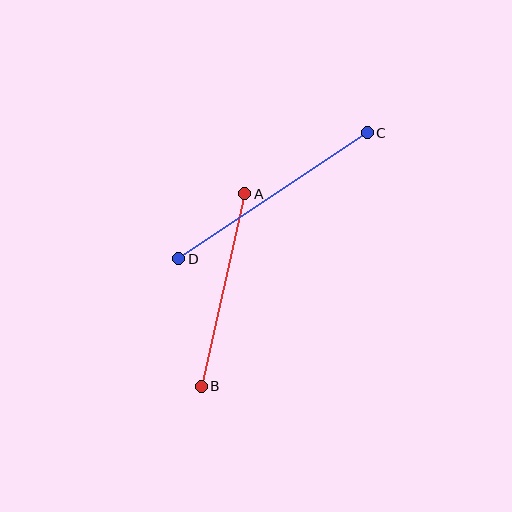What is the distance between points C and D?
The distance is approximately 227 pixels.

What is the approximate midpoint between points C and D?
The midpoint is at approximately (273, 196) pixels.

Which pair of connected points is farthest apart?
Points C and D are farthest apart.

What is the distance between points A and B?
The distance is approximately 197 pixels.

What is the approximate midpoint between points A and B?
The midpoint is at approximately (223, 290) pixels.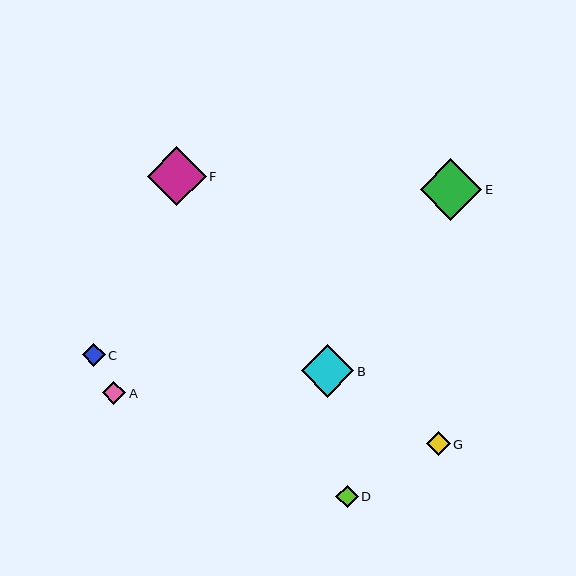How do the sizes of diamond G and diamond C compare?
Diamond G and diamond C are approximately the same size.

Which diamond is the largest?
Diamond E is the largest with a size of approximately 61 pixels.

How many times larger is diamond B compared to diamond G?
Diamond B is approximately 2.2 times the size of diamond G.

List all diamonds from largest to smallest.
From largest to smallest: E, F, B, G, A, C, D.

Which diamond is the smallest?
Diamond D is the smallest with a size of approximately 22 pixels.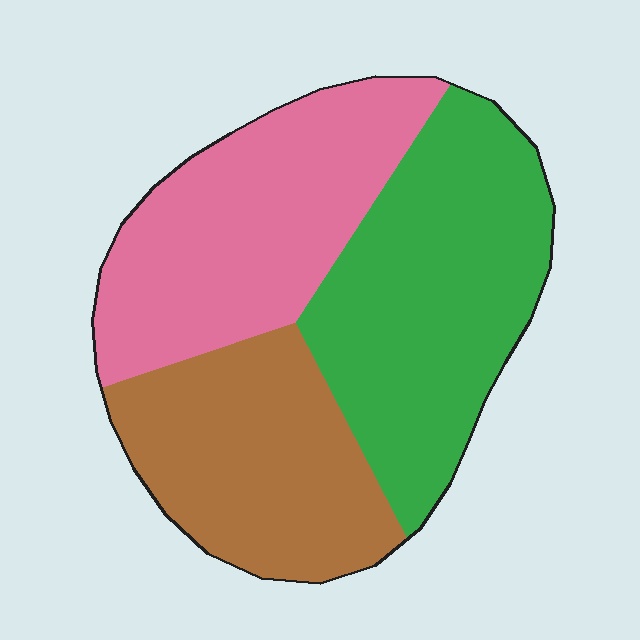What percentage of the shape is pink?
Pink takes up about one third (1/3) of the shape.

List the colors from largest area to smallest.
From largest to smallest: green, pink, brown.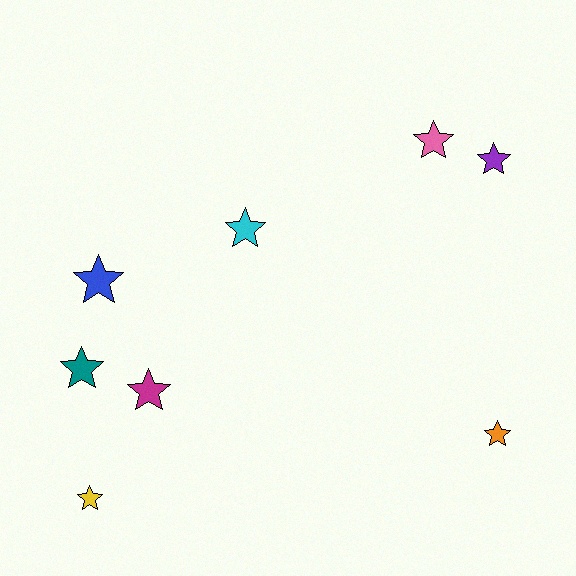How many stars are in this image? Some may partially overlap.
There are 8 stars.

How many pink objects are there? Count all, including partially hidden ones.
There is 1 pink object.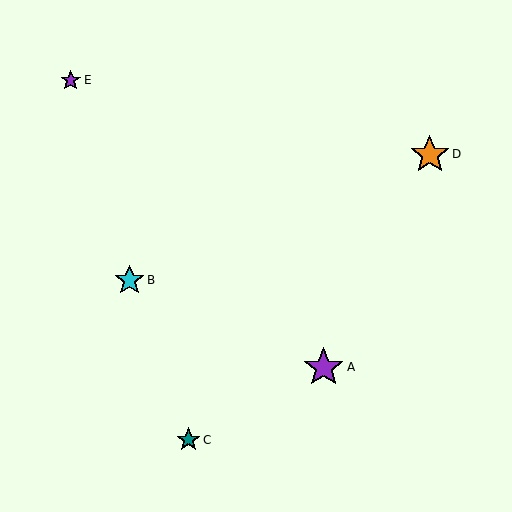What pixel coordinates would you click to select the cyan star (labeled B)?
Click at (130, 280) to select the cyan star B.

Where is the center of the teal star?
The center of the teal star is at (189, 440).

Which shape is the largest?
The purple star (labeled A) is the largest.